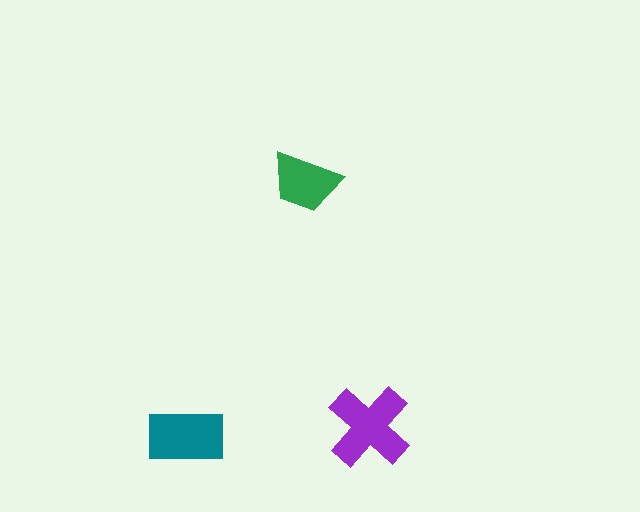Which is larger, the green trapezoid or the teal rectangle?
The teal rectangle.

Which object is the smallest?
The green trapezoid.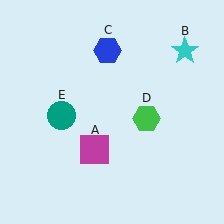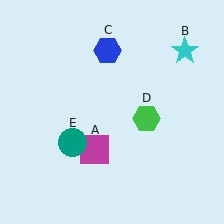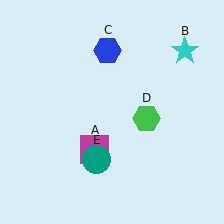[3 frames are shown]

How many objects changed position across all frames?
1 object changed position: teal circle (object E).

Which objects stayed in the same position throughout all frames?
Magenta square (object A) and cyan star (object B) and blue hexagon (object C) and green hexagon (object D) remained stationary.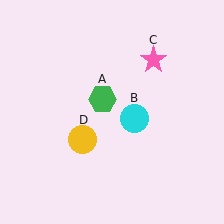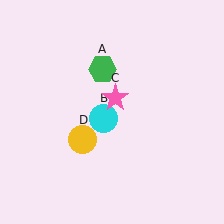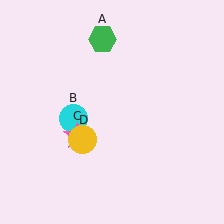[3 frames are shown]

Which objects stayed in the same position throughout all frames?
Yellow circle (object D) remained stationary.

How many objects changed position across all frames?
3 objects changed position: green hexagon (object A), cyan circle (object B), pink star (object C).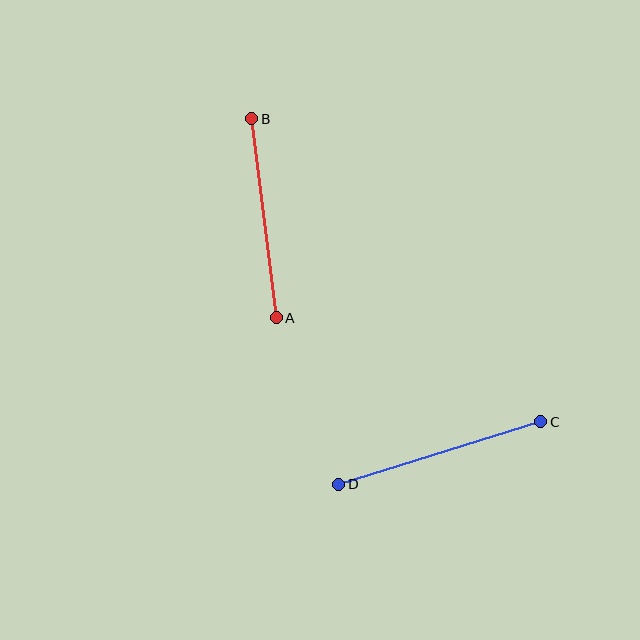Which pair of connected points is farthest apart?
Points C and D are farthest apart.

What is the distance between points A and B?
The distance is approximately 200 pixels.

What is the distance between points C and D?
The distance is approximately 212 pixels.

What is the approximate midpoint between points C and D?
The midpoint is at approximately (440, 453) pixels.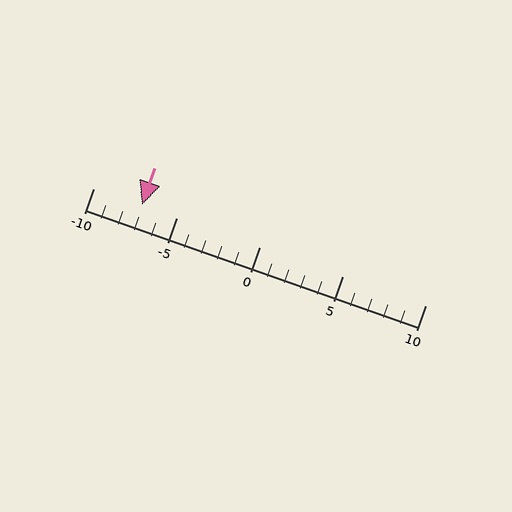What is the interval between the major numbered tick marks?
The major tick marks are spaced 5 units apart.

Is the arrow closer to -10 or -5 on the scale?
The arrow is closer to -5.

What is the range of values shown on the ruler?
The ruler shows values from -10 to 10.